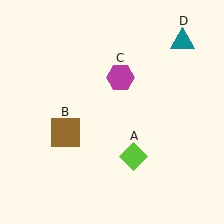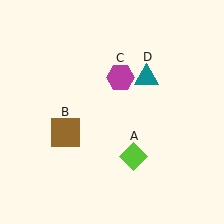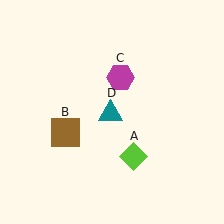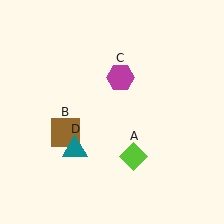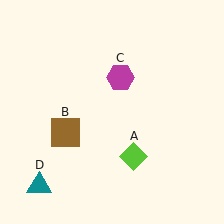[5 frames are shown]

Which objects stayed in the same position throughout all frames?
Lime diamond (object A) and brown square (object B) and magenta hexagon (object C) remained stationary.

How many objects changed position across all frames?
1 object changed position: teal triangle (object D).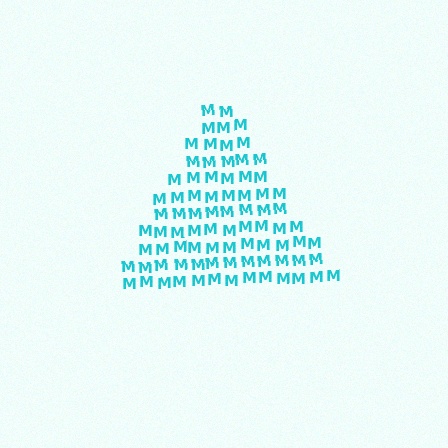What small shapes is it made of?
It is made of small letter M's.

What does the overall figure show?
The overall figure shows a triangle.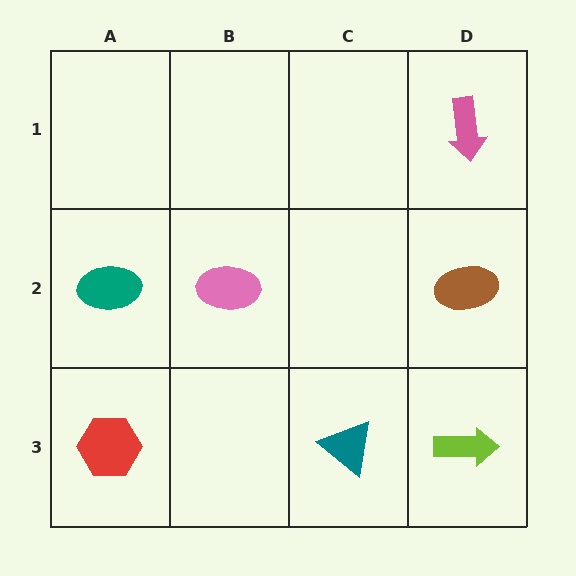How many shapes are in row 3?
3 shapes.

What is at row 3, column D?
A lime arrow.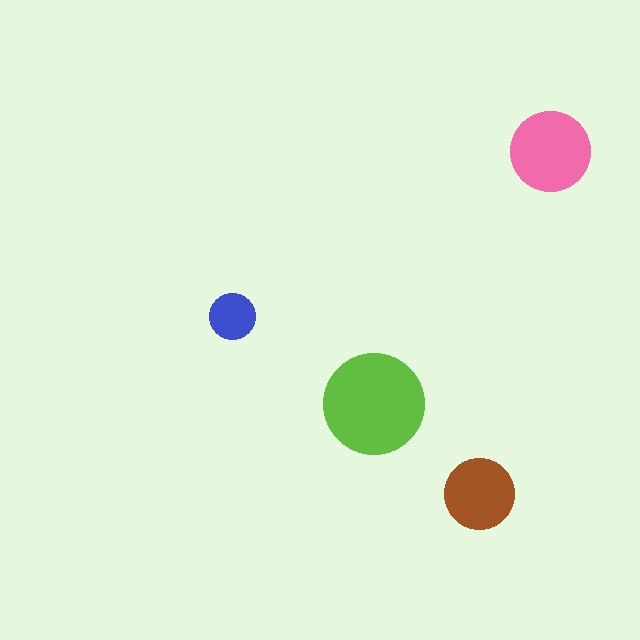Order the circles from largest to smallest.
the lime one, the pink one, the brown one, the blue one.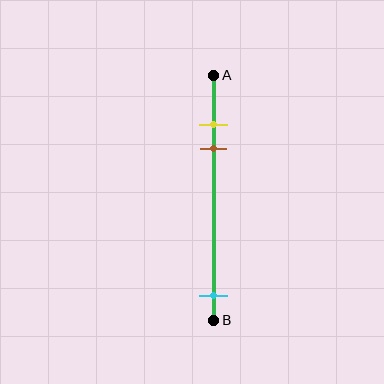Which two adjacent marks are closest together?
The yellow and brown marks are the closest adjacent pair.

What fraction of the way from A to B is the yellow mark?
The yellow mark is approximately 20% (0.2) of the way from A to B.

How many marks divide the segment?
There are 3 marks dividing the segment.